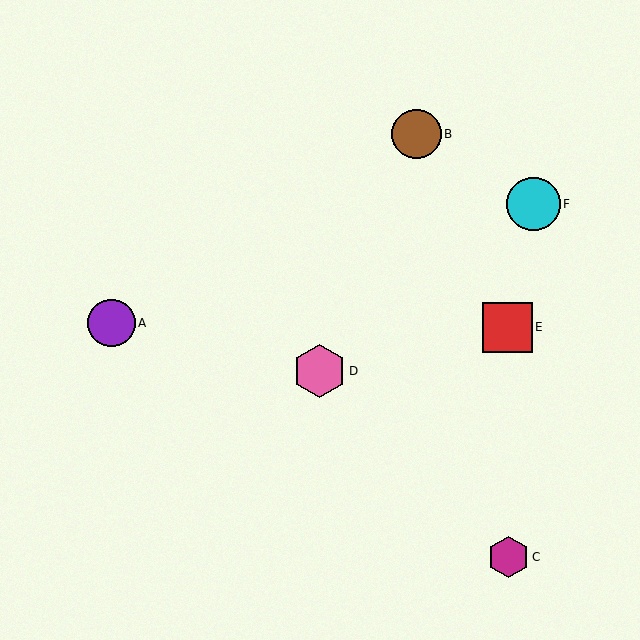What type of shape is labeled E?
Shape E is a red square.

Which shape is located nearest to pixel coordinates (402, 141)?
The brown circle (labeled B) at (417, 134) is nearest to that location.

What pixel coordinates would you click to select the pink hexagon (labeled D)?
Click at (319, 371) to select the pink hexagon D.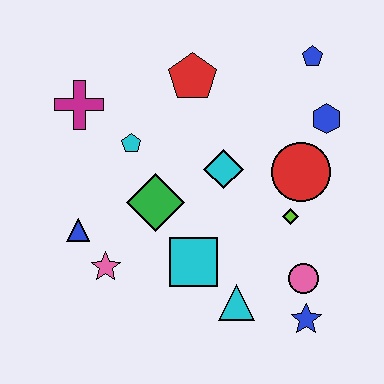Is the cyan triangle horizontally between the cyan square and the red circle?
Yes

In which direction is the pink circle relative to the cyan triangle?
The pink circle is to the right of the cyan triangle.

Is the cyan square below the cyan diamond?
Yes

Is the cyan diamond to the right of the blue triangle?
Yes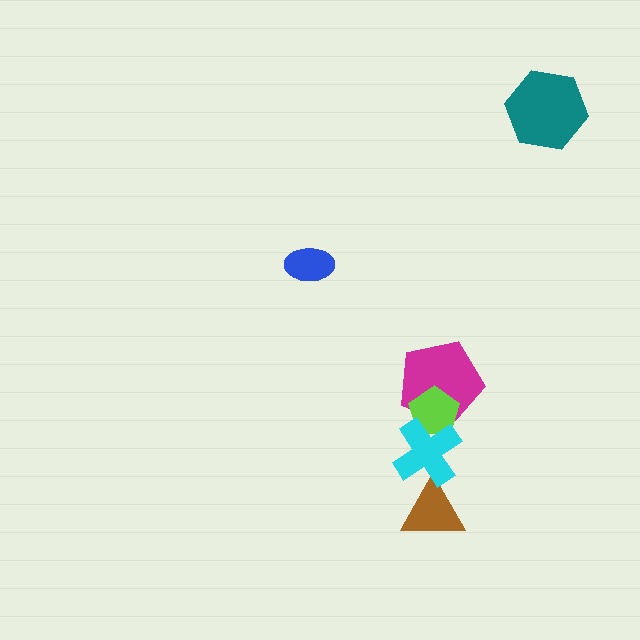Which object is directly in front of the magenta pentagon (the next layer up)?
The lime pentagon is directly in front of the magenta pentagon.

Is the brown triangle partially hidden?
Yes, it is partially covered by another shape.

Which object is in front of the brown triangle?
The cyan cross is in front of the brown triangle.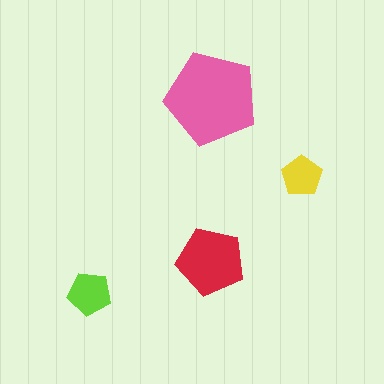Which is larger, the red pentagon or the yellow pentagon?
The red one.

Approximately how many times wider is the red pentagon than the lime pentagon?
About 1.5 times wider.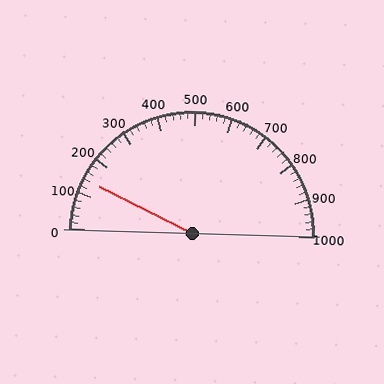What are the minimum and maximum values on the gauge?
The gauge ranges from 0 to 1000.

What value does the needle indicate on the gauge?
The needle indicates approximately 140.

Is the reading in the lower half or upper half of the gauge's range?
The reading is in the lower half of the range (0 to 1000).